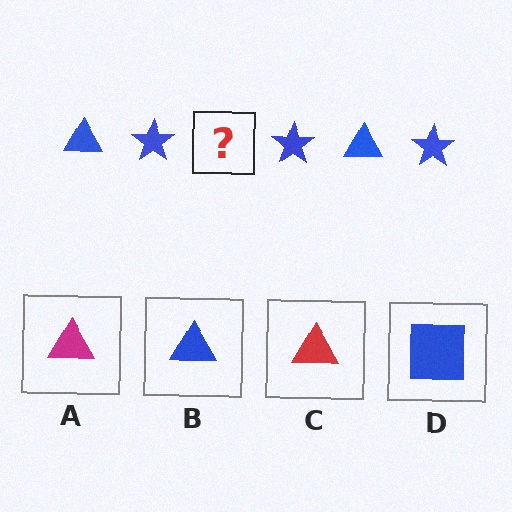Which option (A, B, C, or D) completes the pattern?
B.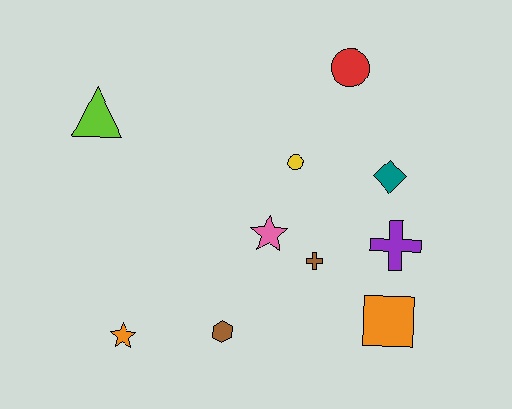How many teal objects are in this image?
There is 1 teal object.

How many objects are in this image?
There are 10 objects.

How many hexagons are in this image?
There is 1 hexagon.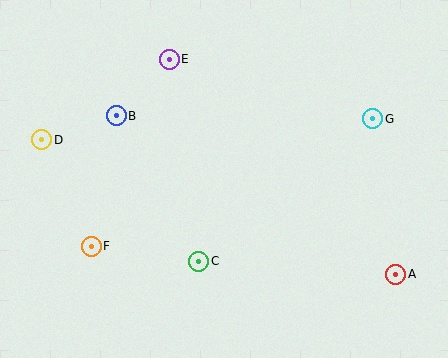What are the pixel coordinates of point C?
Point C is at (199, 261).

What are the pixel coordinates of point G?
Point G is at (373, 119).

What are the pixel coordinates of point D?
Point D is at (42, 140).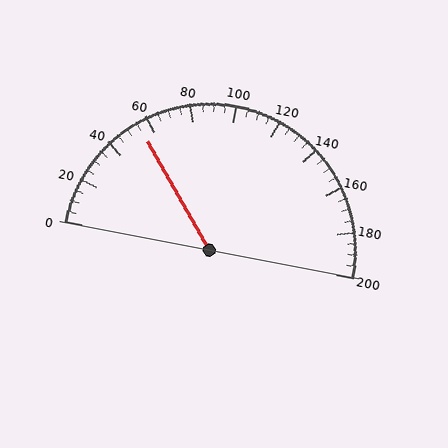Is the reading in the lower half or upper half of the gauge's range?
The reading is in the lower half of the range (0 to 200).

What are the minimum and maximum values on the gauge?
The gauge ranges from 0 to 200.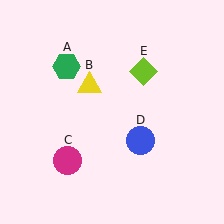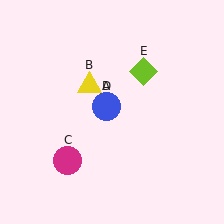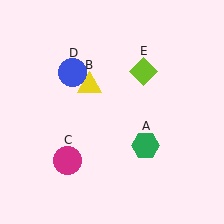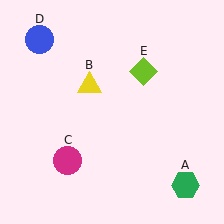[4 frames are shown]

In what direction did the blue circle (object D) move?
The blue circle (object D) moved up and to the left.